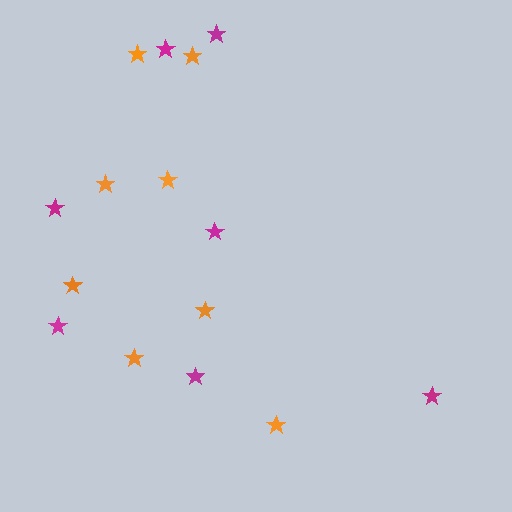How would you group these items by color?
There are 2 groups: one group of magenta stars (7) and one group of orange stars (8).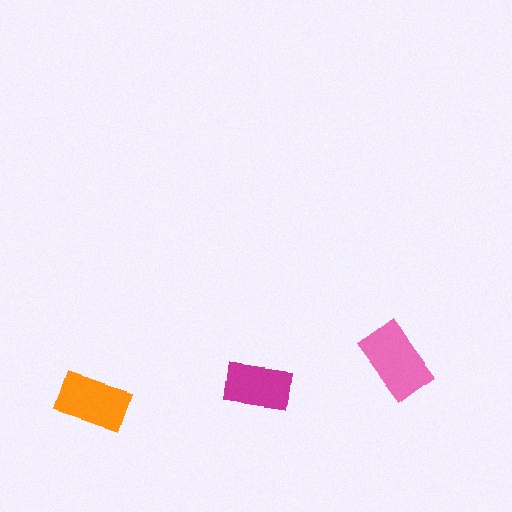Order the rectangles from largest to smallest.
the pink one, the orange one, the magenta one.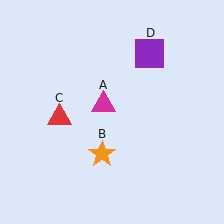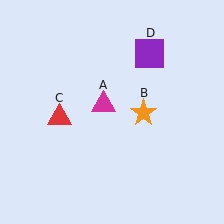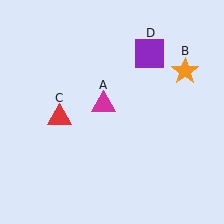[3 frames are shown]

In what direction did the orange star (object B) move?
The orange star (object B) moved up and to the right.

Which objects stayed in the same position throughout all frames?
Magenta triangle (object A) and red triangle (object C) and purple square (object D) remained stationary.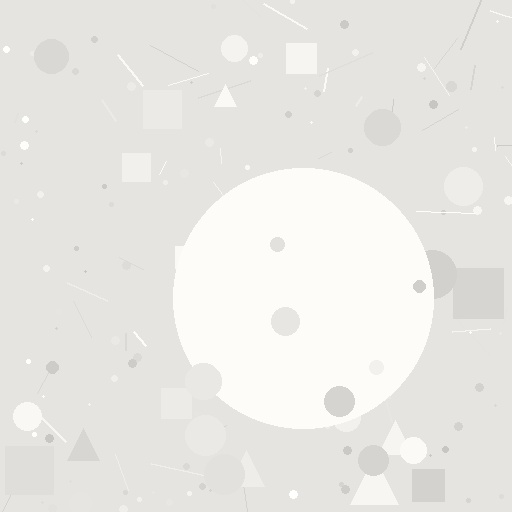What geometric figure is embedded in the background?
A circle is embedded in the background.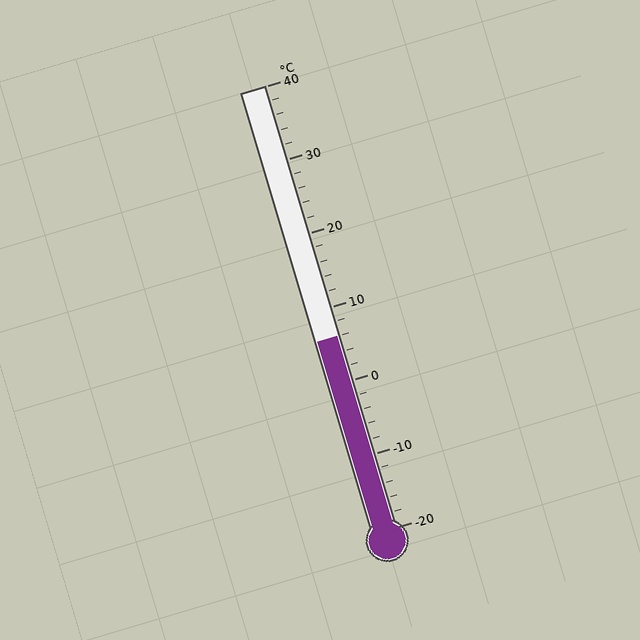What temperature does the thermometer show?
The thermometer shows approximately 6°C.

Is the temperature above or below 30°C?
The temperature is below 30°C.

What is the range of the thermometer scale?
The thermometer scale ranges from -20°C to 40°C.